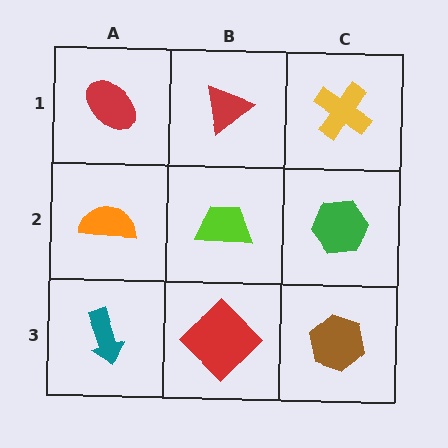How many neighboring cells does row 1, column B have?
3.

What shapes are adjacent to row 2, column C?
A yellow cross (row 1, column C), a brown hexagon (row 3, column C), a lime trapezoid (row 2, column B).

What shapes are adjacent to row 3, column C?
A green hexagon (row 2, column C), a red diamond (row 3, column B).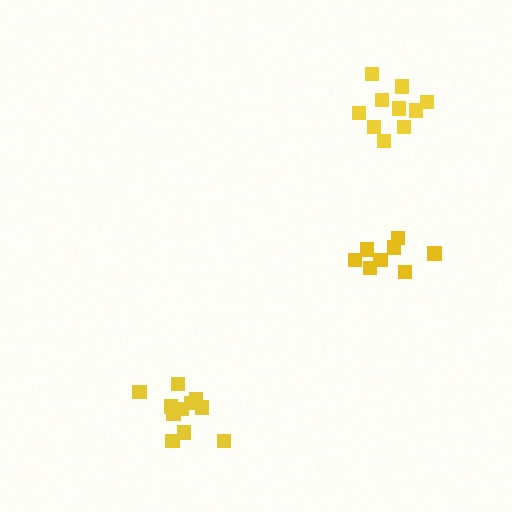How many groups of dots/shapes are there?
There are 3 groups.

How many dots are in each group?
Group 1: 10 dots, Group 2: 11 dots, Group 3: 8 dots (29 total).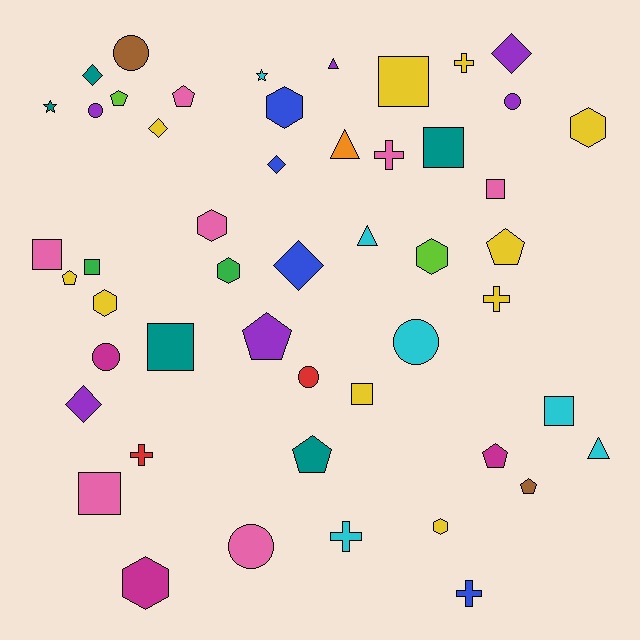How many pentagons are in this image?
There are 8 pentagons.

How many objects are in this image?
There are 50 objects.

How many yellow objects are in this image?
There are 10 yellow objects.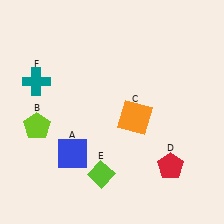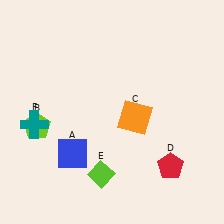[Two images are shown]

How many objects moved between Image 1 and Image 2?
1 object moved between the two images.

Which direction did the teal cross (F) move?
The teal cross (F) moved down.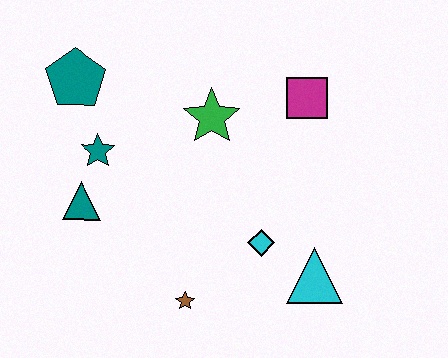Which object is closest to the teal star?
The teal triangle is closest to the teal star.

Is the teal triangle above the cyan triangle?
Yes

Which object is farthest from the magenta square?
The teal triangle is farthest from the magenta square.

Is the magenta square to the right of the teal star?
Yes